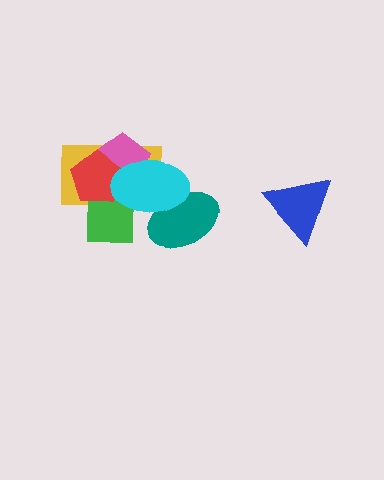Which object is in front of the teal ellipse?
The cyan ellipse is in front of the teal ellipse.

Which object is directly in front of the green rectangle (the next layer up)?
The red pentagon is directly in front of the green rectangle.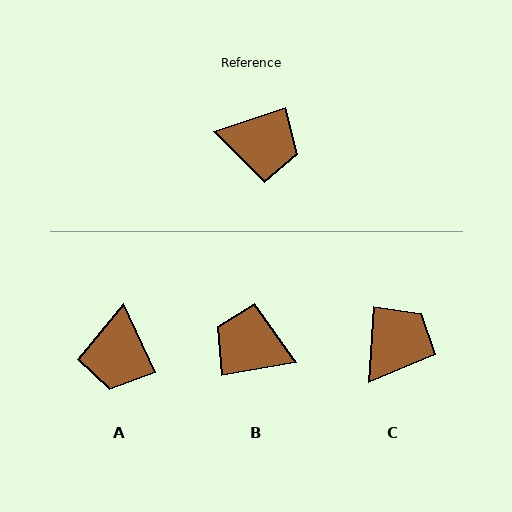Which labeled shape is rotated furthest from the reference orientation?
B, about 171 degrees away.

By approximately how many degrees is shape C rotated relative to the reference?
Approximately 68 degrees counter-clockwise.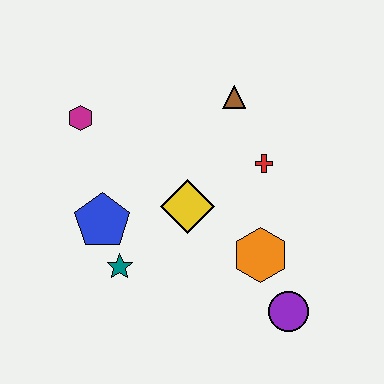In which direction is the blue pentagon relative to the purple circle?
The blue pentagon is to the left of the purple circle.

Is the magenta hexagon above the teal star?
Yes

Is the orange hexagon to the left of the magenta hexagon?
No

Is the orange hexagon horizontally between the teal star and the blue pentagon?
No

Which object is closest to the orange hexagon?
The purple circle is closest to the orange hexagon.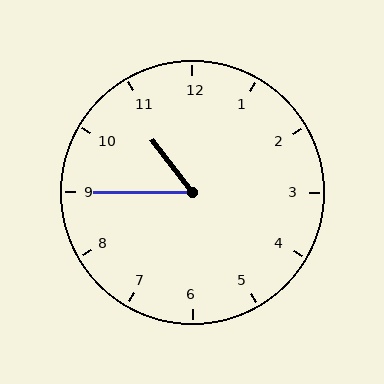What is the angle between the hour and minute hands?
Approximately 52 degrees.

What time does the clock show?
10:45.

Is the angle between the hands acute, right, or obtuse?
It is acute.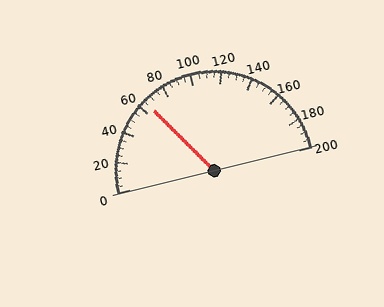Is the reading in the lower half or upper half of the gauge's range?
The reading is in the lower half of the range (0 to 200).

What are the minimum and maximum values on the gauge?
The gauge ranges from 0 to 200.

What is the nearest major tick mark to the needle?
The nearest major tick mark is 60.